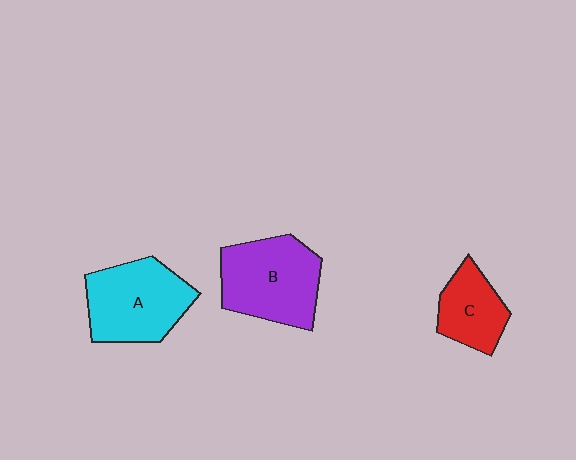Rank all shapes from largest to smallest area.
From largest to smallest: B (purple), A (cyan), C (red).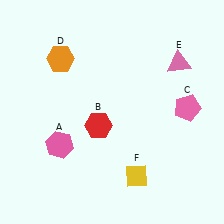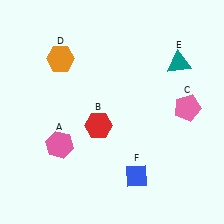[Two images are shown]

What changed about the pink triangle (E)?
In Image 1, E is pink. In Image 2, it changed to teal.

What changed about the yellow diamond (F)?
In Image 1, F is yellow. In Image 2, it changed to blue.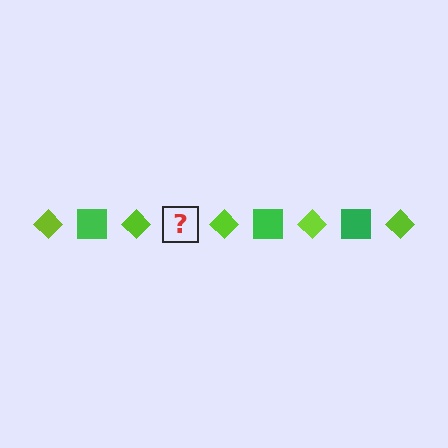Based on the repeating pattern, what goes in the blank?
The blank should be a green square.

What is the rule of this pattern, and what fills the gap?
The rule is that the pattern alternates between lime diamond and green square. The gap should be filled with a green square.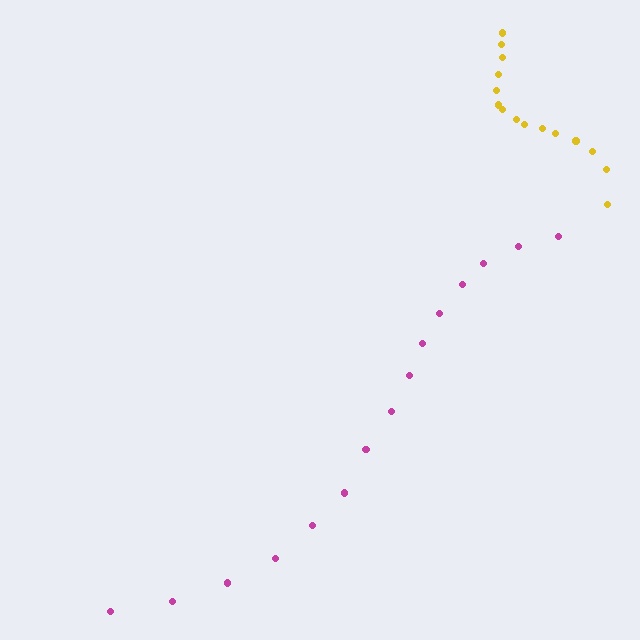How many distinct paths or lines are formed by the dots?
There are 2 distinct paths.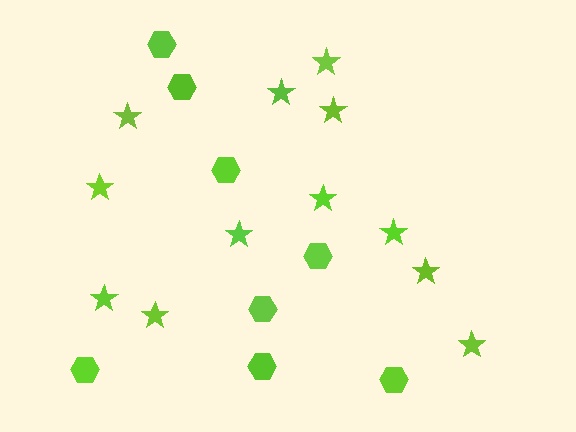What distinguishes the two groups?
There are 2 groups: one group of stars (12) and one group of hexagons (8).